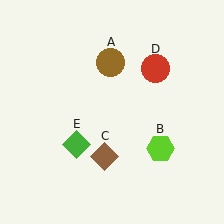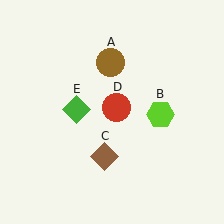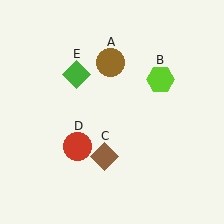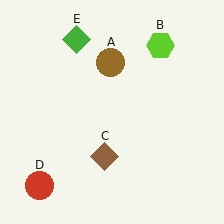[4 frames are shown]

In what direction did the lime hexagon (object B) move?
The lime hexagon (object B) moved up.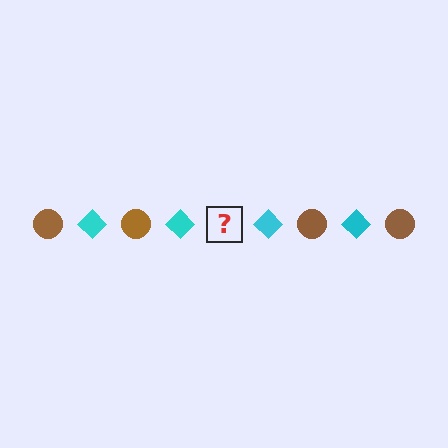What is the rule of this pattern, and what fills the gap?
The rule is that the pattern alternates between brown circle and cyan diamond. The gap should be filled with a brown circle.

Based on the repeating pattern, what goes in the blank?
The blank should be a brown circle.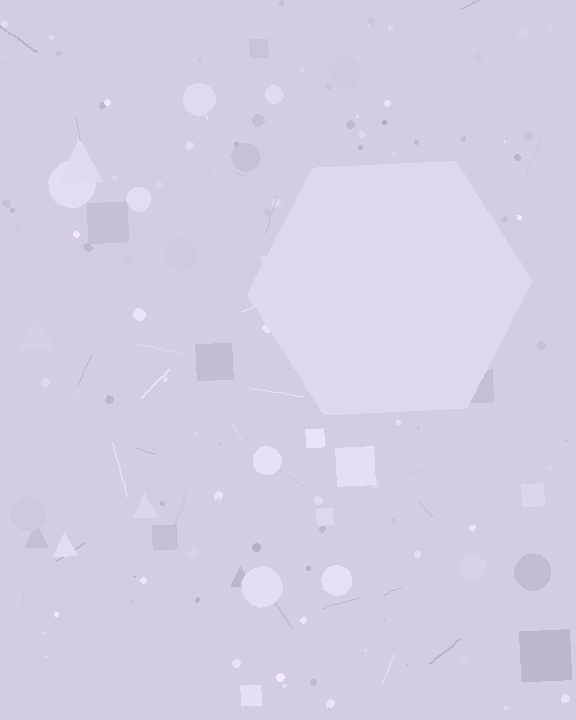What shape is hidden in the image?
A hexagon is hidden in the image.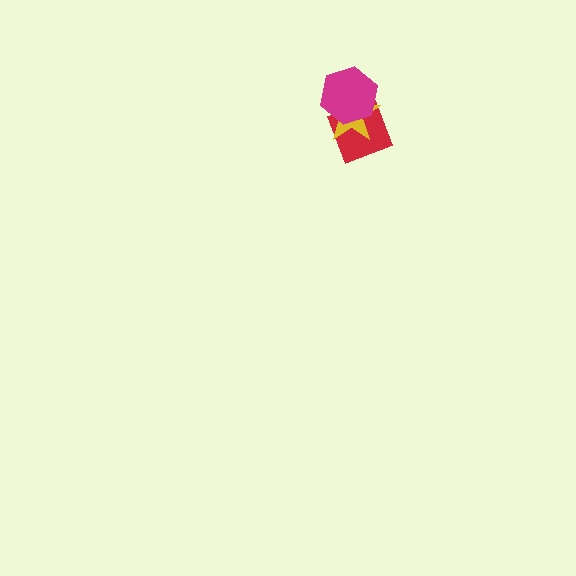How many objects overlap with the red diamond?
2 objects overlap with the red diamond.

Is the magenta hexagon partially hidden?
No, no other shape covers it.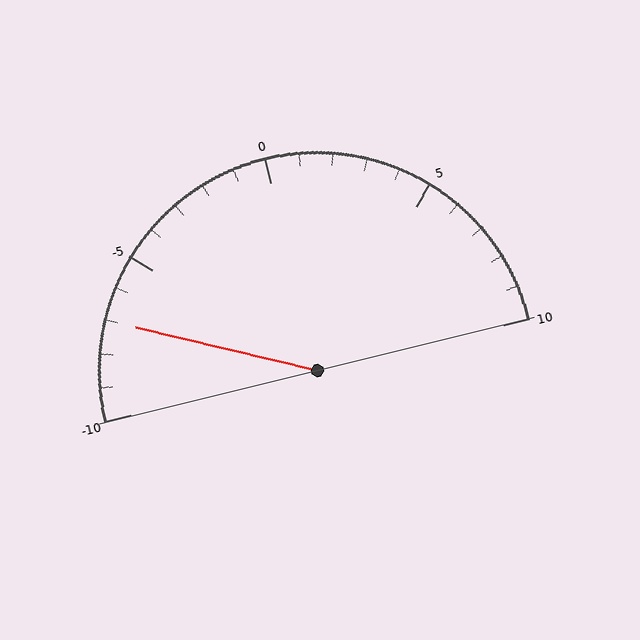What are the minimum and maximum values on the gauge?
The gauge ranges from -10 to 10.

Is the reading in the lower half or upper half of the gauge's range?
The reading is in the lower half of the range (-10 to 10).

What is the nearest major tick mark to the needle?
The nearest major tick mark is -5.